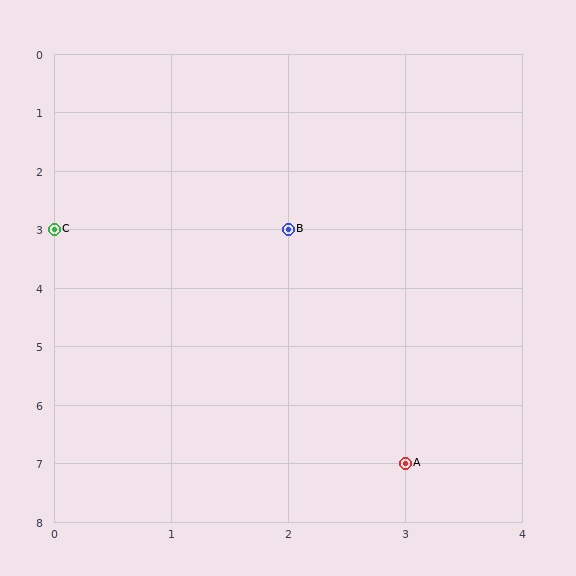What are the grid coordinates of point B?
Point B is at grid coordinates (2, 3).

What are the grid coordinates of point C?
Point C is at grid coordinates (0, 3).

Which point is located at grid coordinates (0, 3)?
Point C is at (0, 3).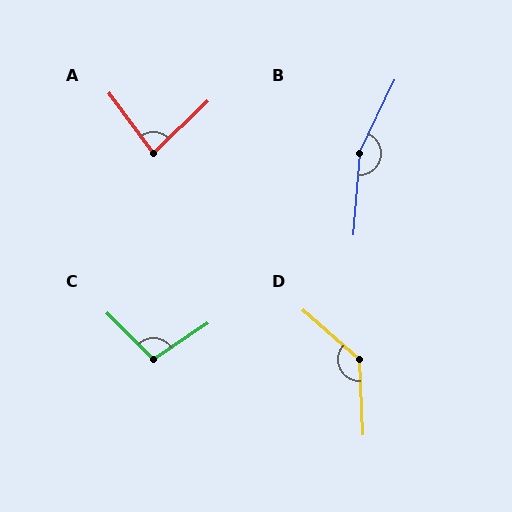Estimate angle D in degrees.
Approximately 134 degrees.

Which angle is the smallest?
A, at approximately 83 degrees.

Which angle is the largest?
B, at approximately 159 degrees.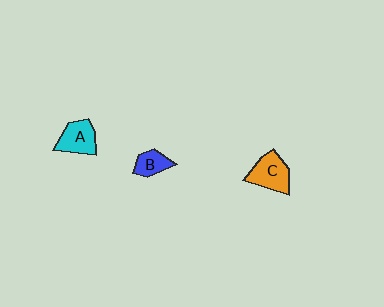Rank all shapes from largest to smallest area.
From largest to smallest: C (orange), A (cyan), B (blue).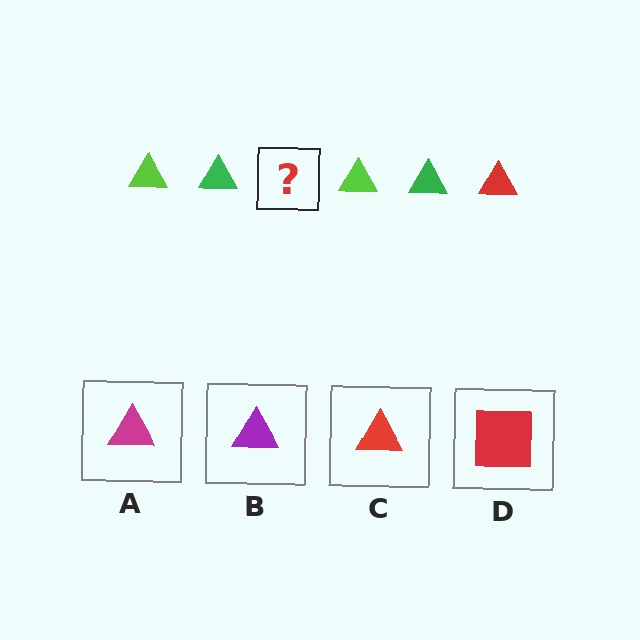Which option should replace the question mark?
Option C.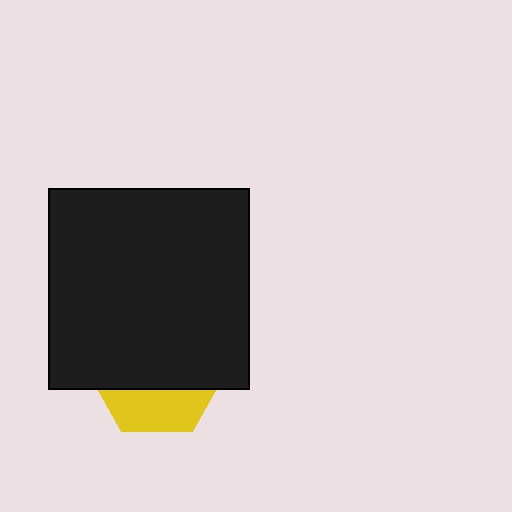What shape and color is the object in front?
The object in front is a black square.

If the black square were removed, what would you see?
You would see the complete yellow hexagon.